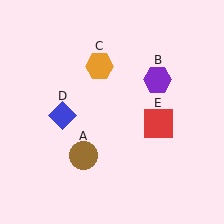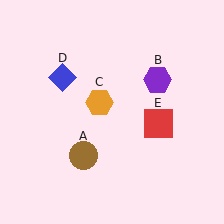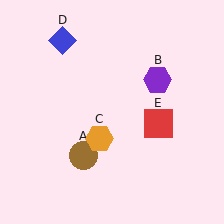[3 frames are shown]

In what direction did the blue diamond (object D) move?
The blue diamond (object D) moved up.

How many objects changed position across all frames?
2 objects changed position: orange hexagon (object C), blue diamond (object D).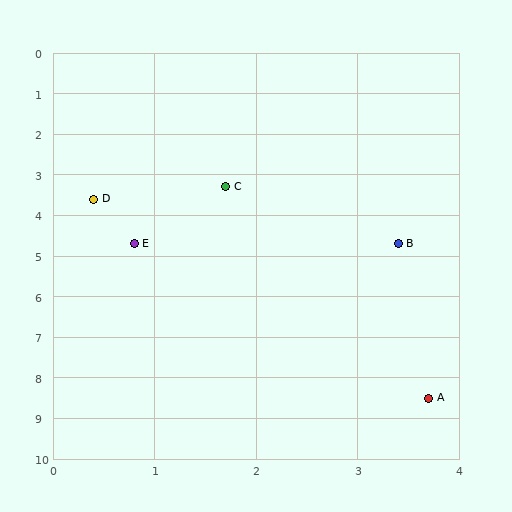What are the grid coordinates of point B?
Point B is at approximately (3.4, 4.7).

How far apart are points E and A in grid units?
Points E and A are about 4.8 grid units apart.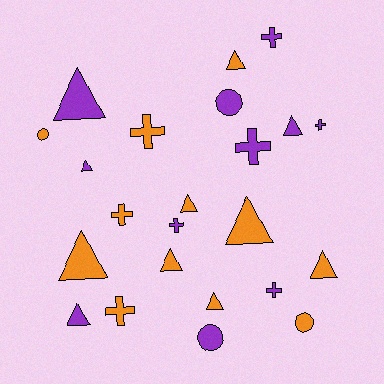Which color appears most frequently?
Orange, with 12 objects.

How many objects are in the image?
There are 23 objects.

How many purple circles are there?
There are 2 purple circles.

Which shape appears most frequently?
Triangle, with 11 objects.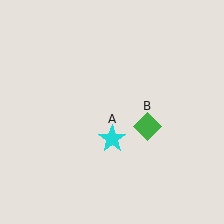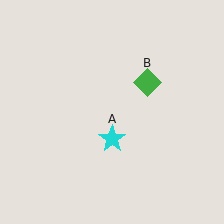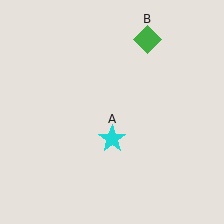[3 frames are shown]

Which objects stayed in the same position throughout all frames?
Cyan star (object A) remained stationary.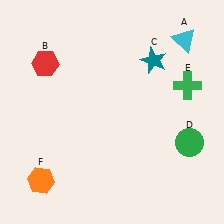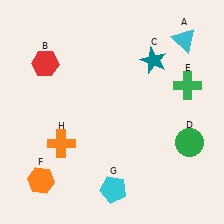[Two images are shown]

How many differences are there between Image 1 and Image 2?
There are 2 differences between the two images.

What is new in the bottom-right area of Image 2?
A cyan pentagon (G) was added in the bottom-right area of Image 2.